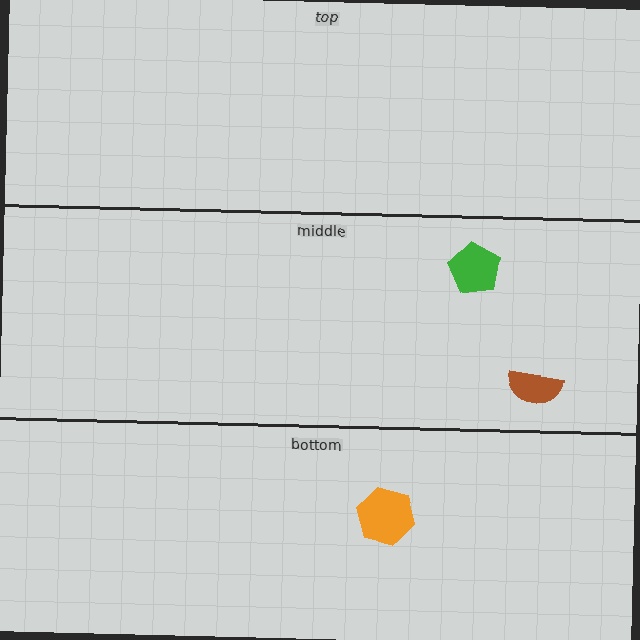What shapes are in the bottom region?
The orange hexagon.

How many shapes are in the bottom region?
1.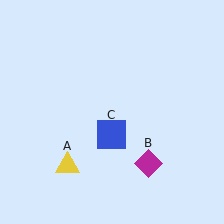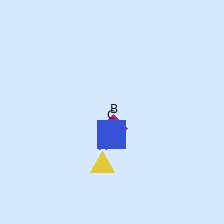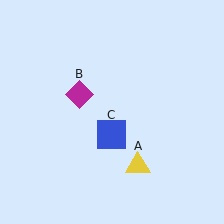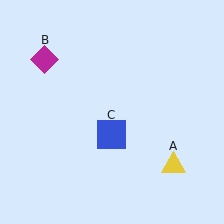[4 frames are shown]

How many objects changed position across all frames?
2 objects changed position: yellow triangle (object A), magenta diamond (object B).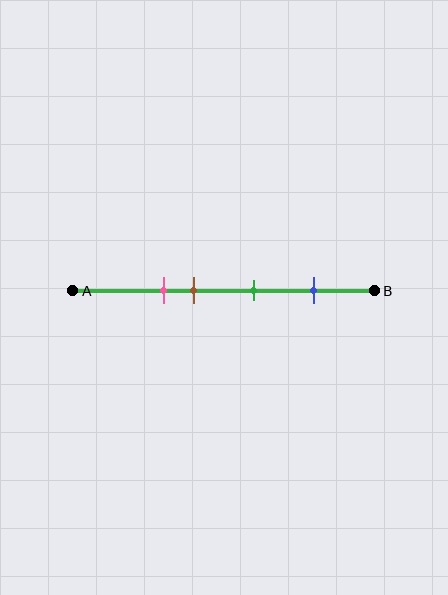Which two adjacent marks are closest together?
The pink and brown marks are the closest adjacent pair.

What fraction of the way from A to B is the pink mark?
The pink mark is approximately 30% (0.3) of the way from A to B.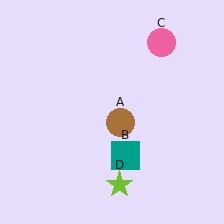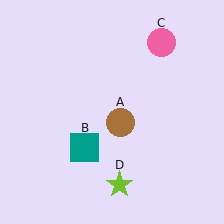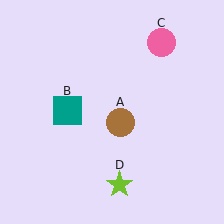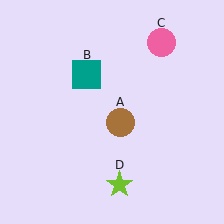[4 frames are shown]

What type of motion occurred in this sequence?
The teal square (object B) rotated clockwise around the center of the scene.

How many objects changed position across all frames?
1 object changed position: teal square (object B).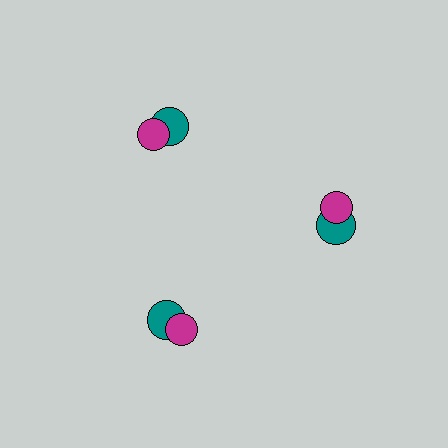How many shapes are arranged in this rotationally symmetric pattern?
There are 6 shapes, arranged in 3 groups of 2.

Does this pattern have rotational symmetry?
Yes, this pattern has 3-fold rotational symmetry. It looks the same after rotating 120 degrees around the center.